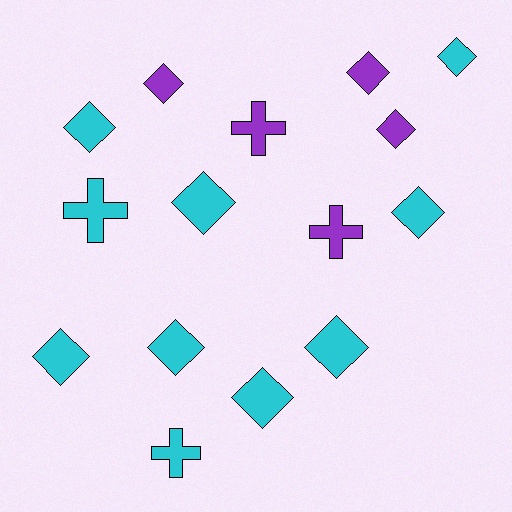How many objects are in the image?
There are 15 objects.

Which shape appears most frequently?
Diamond, with 11 objects.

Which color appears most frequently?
Cyan, with 10 objects.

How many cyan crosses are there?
There are 2 cyan crosses.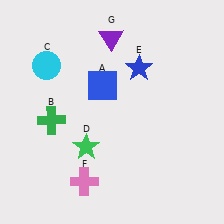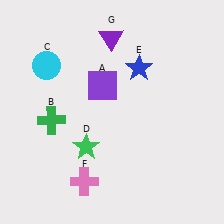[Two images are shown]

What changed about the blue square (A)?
In Image 1, A is blue. In Image 2, it changed to purple.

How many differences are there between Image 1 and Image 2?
There is 1 difference between the two images.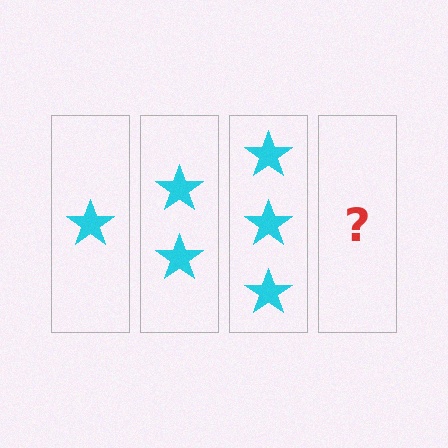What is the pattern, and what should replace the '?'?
The pattern is that each step adds one more star. The '?' should be 4 stars.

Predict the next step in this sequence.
The next step is 4 stars.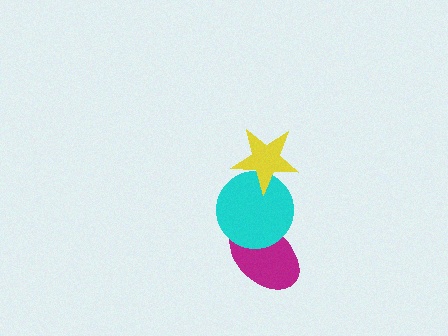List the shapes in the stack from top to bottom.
From top to bottom: the yellow star, the cyan circle, the magenta ellipse.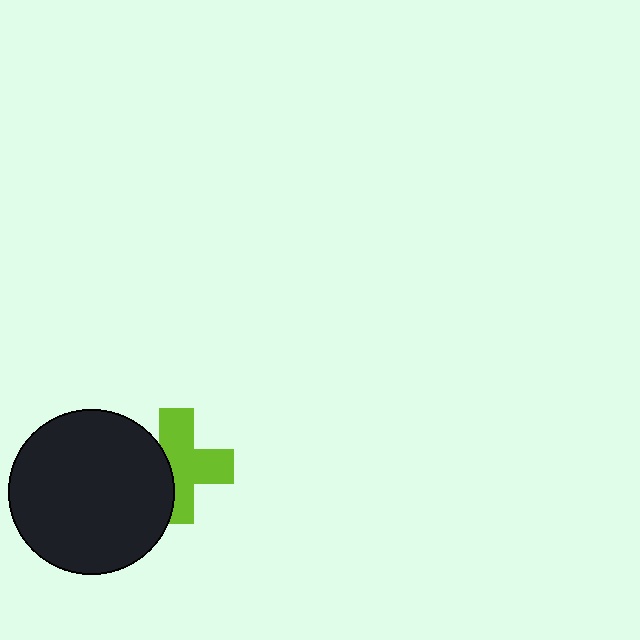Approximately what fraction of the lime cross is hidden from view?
Roughly 35% of the lime cross is hidden behind the black circle.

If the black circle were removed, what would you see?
You would see the complete lime cross.